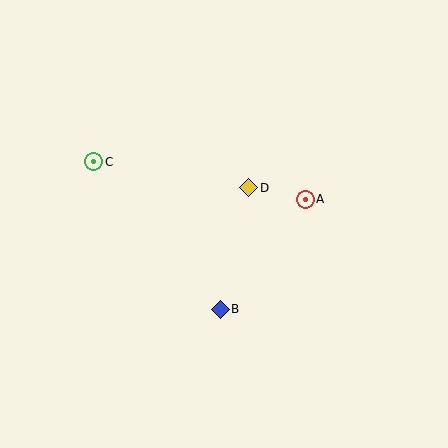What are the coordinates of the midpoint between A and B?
The midpoint between A and B is at (263, 254).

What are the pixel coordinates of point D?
Point D is at (249, 188).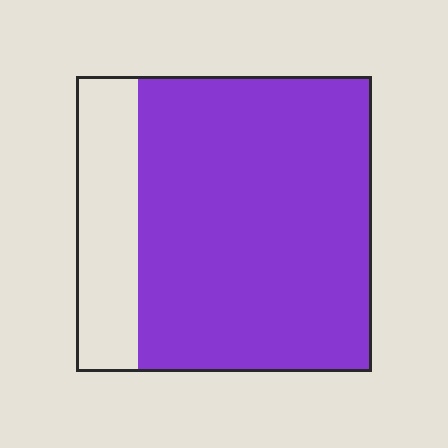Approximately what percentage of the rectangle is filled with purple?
Approximately 80%.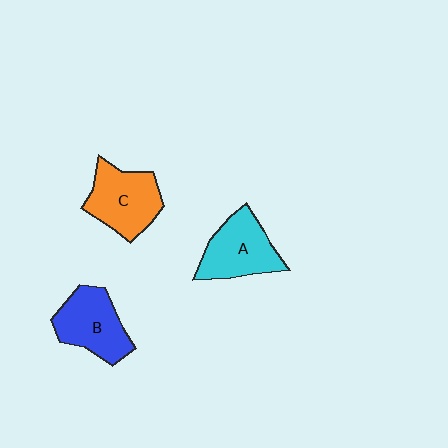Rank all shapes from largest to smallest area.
From largest to smallest: C (orange), A (cyan), B (blue).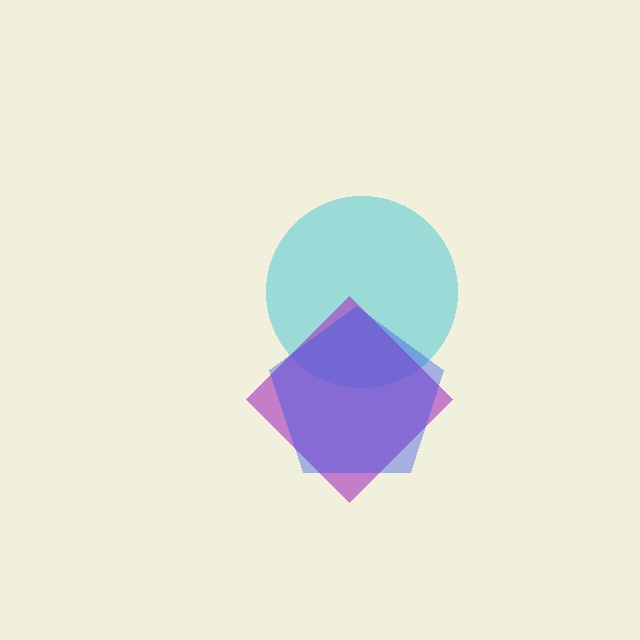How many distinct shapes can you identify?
There are 3 distinct shapes: a cyan circle, a purple diamond, a blue pentagon.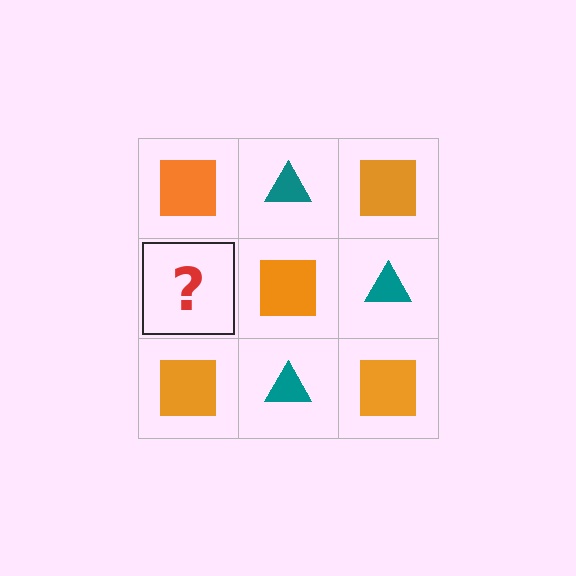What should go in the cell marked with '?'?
The missing cell should contain a teal triangle.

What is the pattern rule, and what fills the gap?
The rule is that it alternates orange square and teal triangle in a checkerboard pattern. The gap should be filled with a teal triangle.